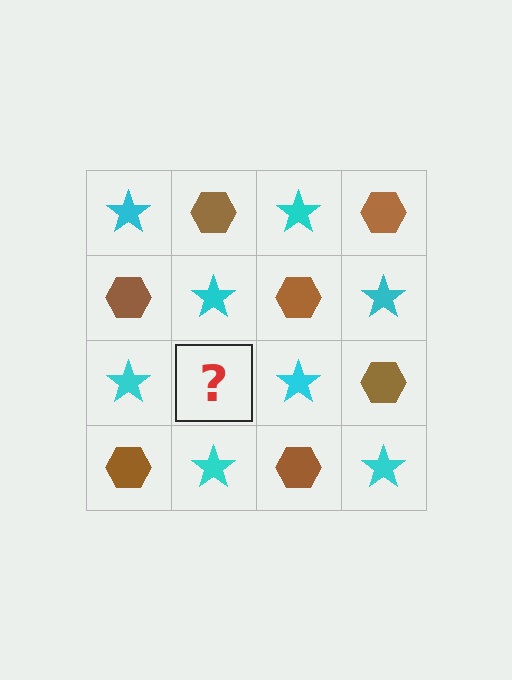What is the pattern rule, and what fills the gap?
The rule is that it alternates cyan star and brown hexagon in a checkerboard pattern. The gap should be filled with a brown hexagon.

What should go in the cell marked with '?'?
The missing cell should contain a brown hexagon.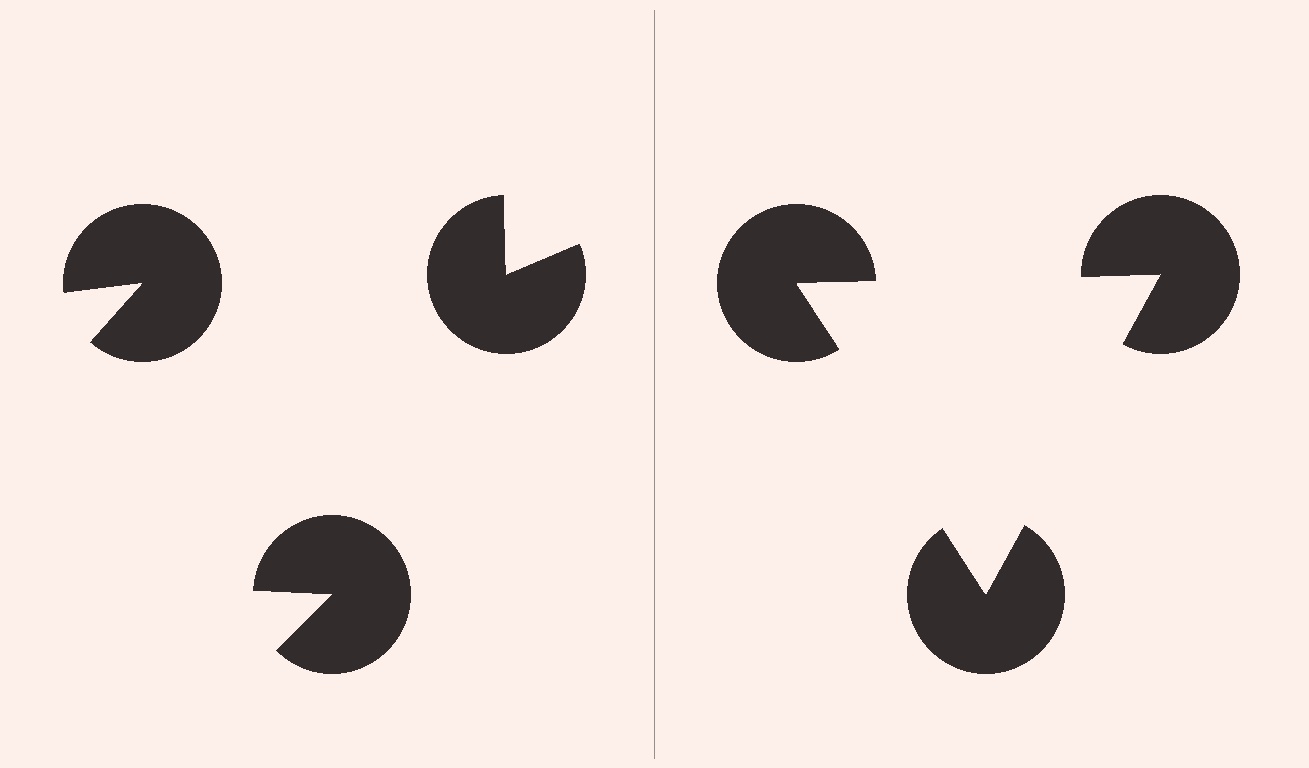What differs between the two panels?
The pac-man discs are positioned identically on both sides; only the wedge orientations differ. On the right they align to a triangle; on the left they are misaligned.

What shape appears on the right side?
An illusory triangle.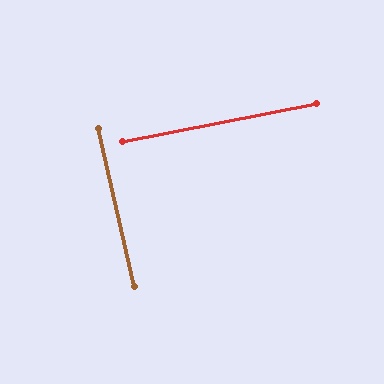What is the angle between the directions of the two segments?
Approximately 88 degrees.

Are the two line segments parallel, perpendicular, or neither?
Perpendicular — they meet at approximately 88°.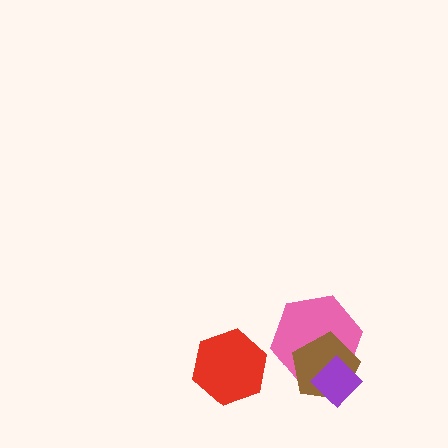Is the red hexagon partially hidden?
No, no other shape covers it.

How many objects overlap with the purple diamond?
2 objects overlap with the purple diamond.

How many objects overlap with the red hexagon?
0 objects overlap with the red hexagon.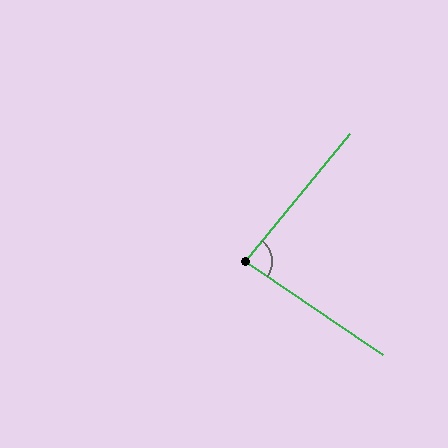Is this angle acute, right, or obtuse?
It is acute.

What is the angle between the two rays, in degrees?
Approximately 85 degrees.